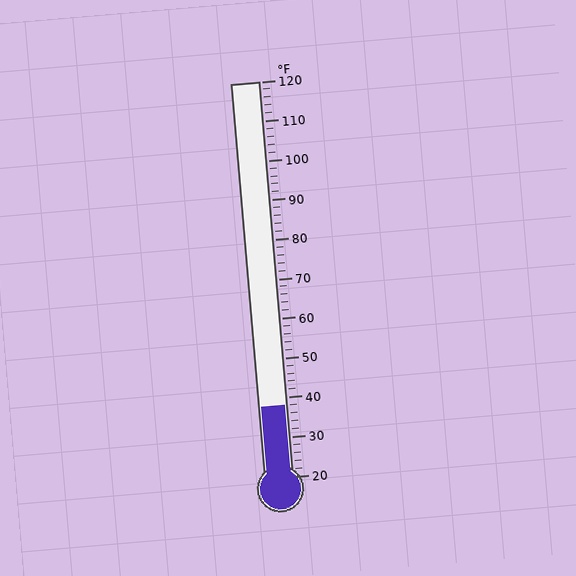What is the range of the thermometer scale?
The thermometer scale ranges from 20°F to 120°F.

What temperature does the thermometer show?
The thermometer shows approximately 38°F.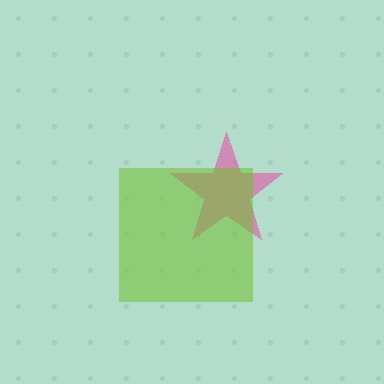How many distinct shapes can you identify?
There are 2 distinct shapes: a pink star, a lime square.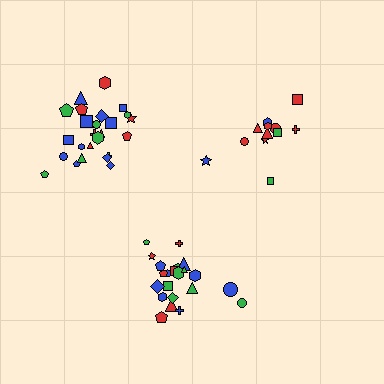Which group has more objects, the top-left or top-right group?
The top-left group.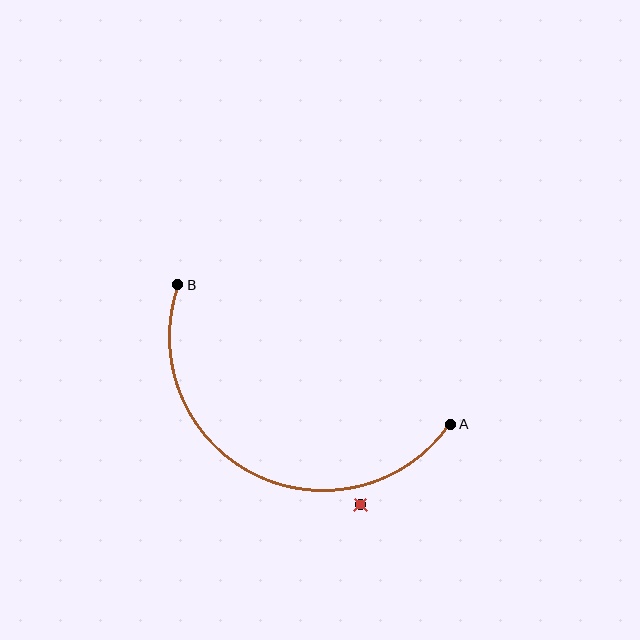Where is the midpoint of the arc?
The arc midpoint is the point on the curve farthest from the straight line joining A and B. It sits below that line.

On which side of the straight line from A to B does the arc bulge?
The arc bulges below the straight line connecting A and B.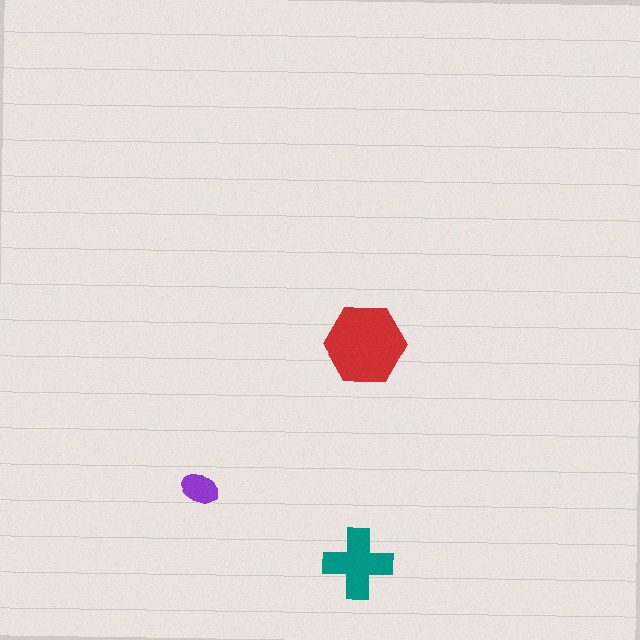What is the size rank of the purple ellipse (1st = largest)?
3rd.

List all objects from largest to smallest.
The red hexagon, the teal cross, the purple ellipse.